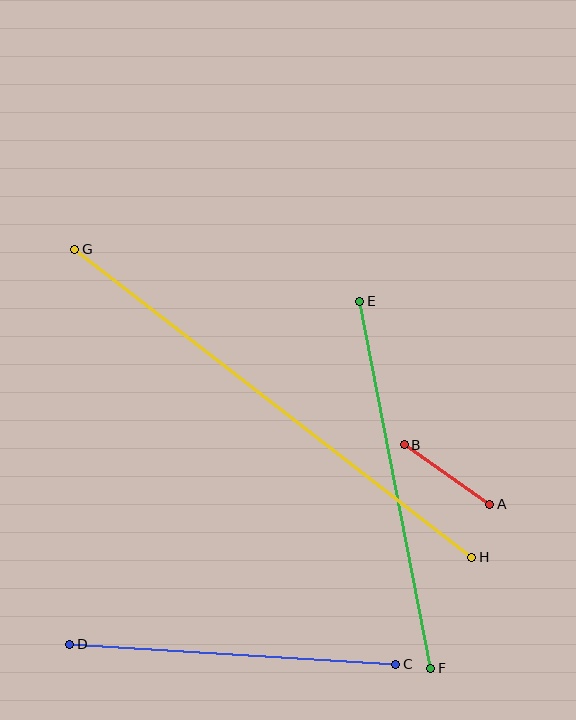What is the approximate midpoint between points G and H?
The midpoint is at approximately (273, 403) pixels.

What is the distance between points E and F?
The distance is approximately 374 pixels.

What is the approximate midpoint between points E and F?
The midpoint is at approximately (395, 485) pixels.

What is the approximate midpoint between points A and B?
The midpoint is at approximately (447, 475) pixels.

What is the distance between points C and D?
The distance is approximately 327 pixels.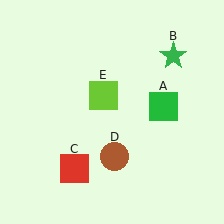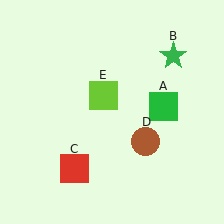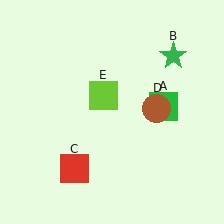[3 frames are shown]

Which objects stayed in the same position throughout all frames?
Green square (object A) and green star (object B) and red square (object C) and lime square (object E) remained stationary.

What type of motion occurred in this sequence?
The brown circle (object D) rotated counterclockwise around the center of the scene.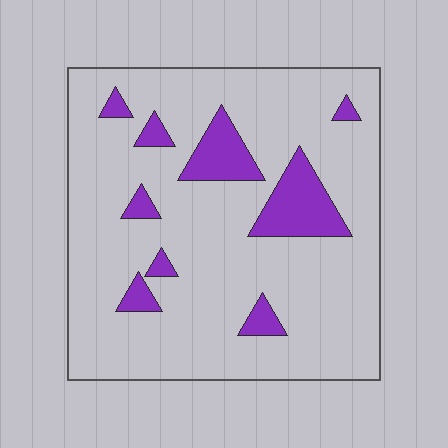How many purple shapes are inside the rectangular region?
9.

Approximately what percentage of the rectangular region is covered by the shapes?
Approximately 15%.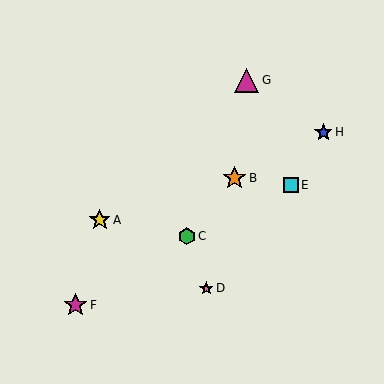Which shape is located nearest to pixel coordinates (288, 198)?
The cyan square (labeled E) at (291, 185) is nearest to that location.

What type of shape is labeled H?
Shape H is a blue star.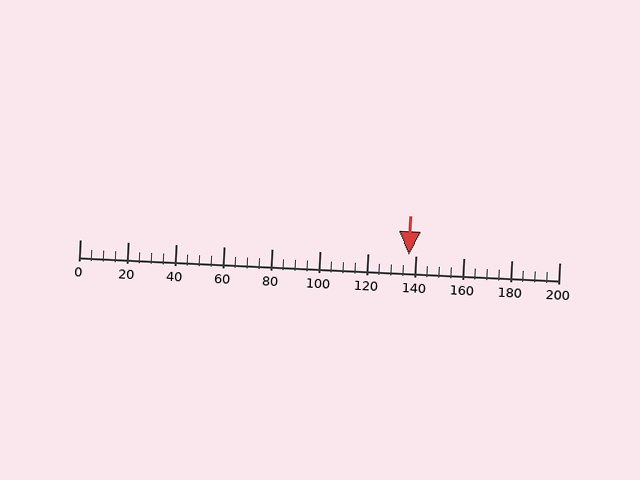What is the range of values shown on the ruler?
The ruler shows values from 0 to 200.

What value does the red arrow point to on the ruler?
The red arrow points to approximately 137.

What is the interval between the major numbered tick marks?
The major tick marks are spaced 20 units apart.